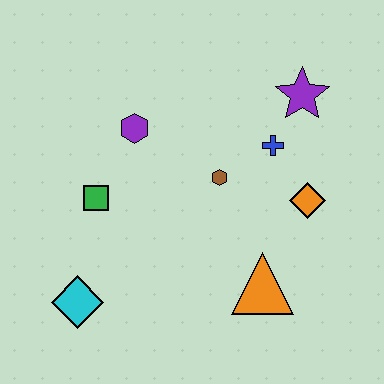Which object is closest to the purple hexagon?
The green square is closest to the purple hexagon.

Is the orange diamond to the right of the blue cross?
Yes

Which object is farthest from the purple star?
The cyan diamond is farthest from the purple star.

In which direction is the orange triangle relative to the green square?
The orange triangle is to the right of the green square.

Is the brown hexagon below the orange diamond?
No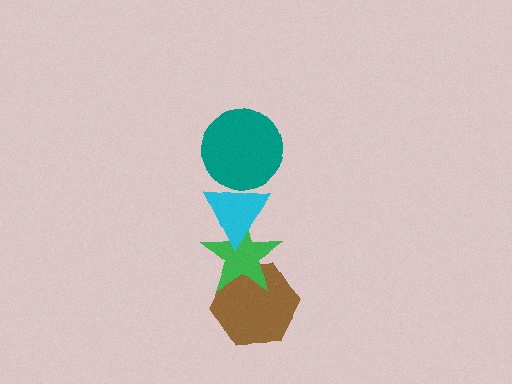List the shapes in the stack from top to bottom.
From top to bottom: the teal circle, the cyan triangle, the green star, the brown hexagon.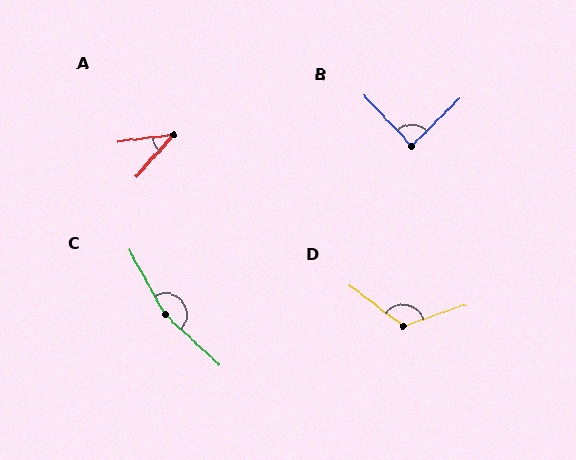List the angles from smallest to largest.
A (41°), B (88°), D (124°), C (162°).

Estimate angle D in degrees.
Approximately 124 degrees.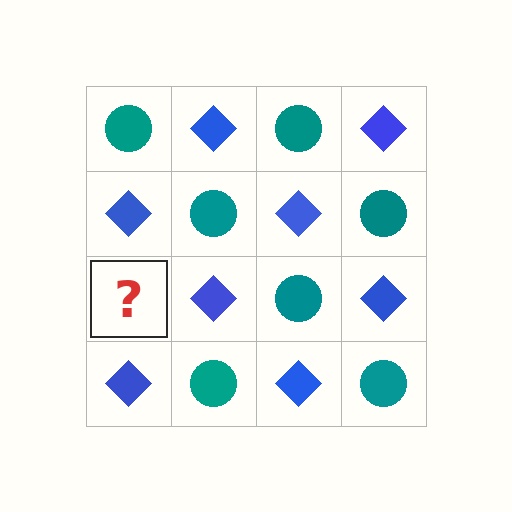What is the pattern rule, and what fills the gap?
The rule is that it alternates teal circle and blue diamond in a checkerboard pattern. The gap should be filled with a teal circle.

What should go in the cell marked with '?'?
The missing cell should contain a teal circle.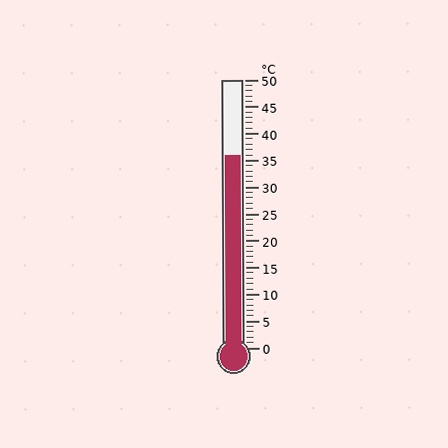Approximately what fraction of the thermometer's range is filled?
The thermometer is filled to approximately 70% of its range.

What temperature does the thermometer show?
The thermometer shows approximately 36°C.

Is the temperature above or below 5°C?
The temperature is above 5°C.